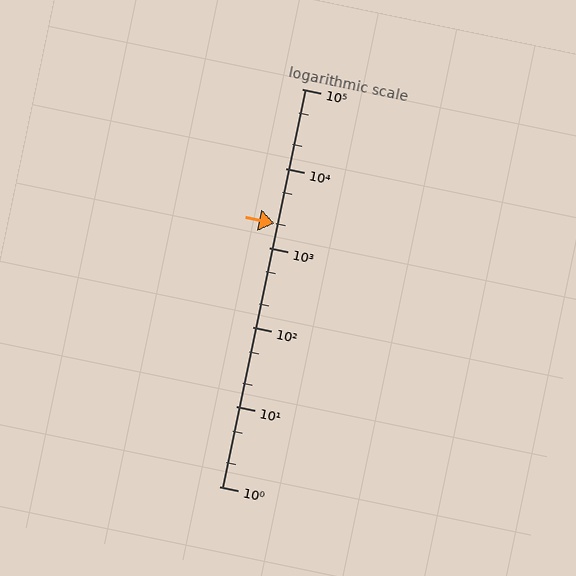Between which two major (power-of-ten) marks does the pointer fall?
The pointer is between 1000 and 10000.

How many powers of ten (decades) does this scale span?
The scale spans 5 decades, from 1 to 100000.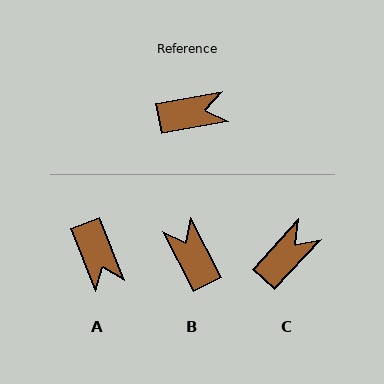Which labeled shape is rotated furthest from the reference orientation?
B, about 107 degrees away.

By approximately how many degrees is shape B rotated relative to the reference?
Approximately 107 degrees counter-clockwise.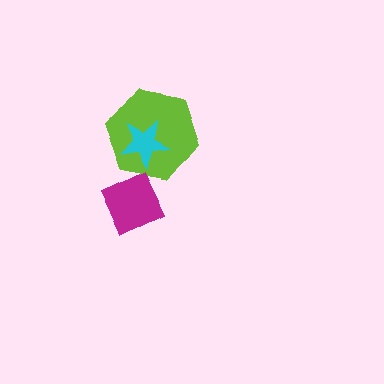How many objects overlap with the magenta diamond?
1 object overlaps with the magenta diamond.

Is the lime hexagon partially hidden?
Yes, it is partially covered by another shape.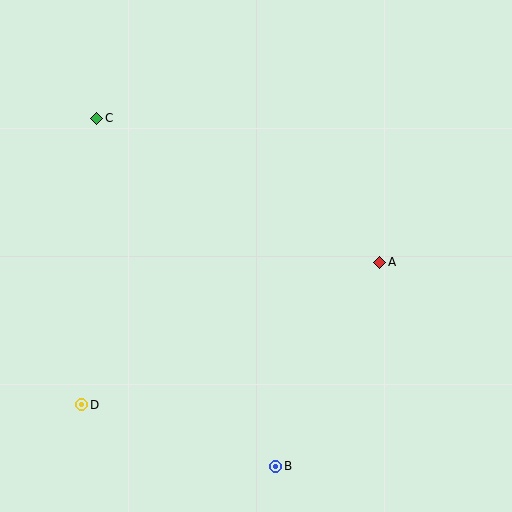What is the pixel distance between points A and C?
The distance between A and C is 318 pixels.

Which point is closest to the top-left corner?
Point C is closest to the top-left corner.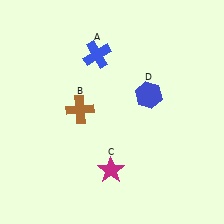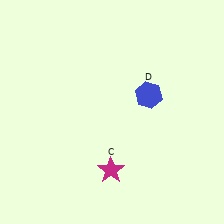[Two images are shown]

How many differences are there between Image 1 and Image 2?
There are 2 differences between the two images.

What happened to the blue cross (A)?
The blue cross (A) was removed in Image 2. It was in the top-left area of Image 1.